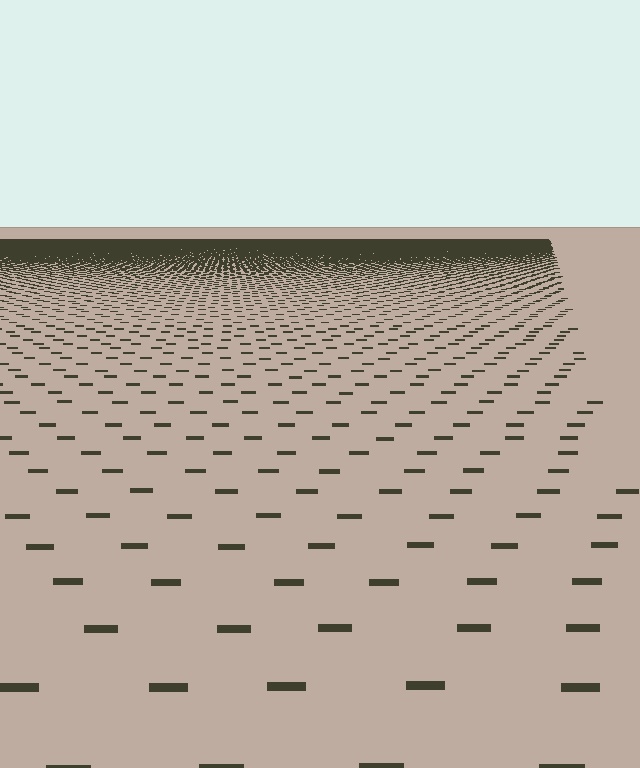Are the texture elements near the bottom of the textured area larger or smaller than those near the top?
Larger. Near the bottom, elements are closer to the viewer and appear at a bigger on-screen size.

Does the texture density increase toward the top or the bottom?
Density increases toward the top.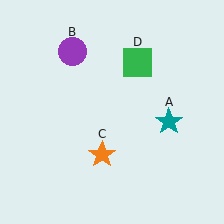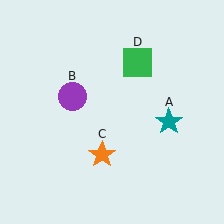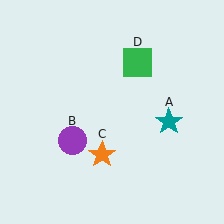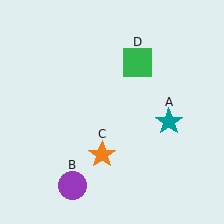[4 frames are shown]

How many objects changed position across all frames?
1 object changed position: purple circle (object B).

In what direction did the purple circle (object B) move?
The purple circle (object B) moved down.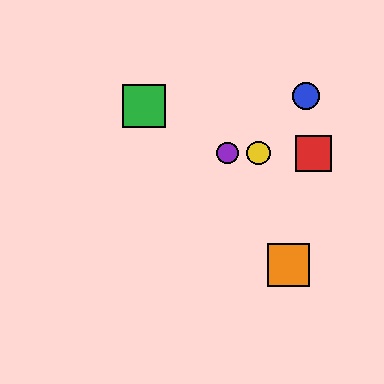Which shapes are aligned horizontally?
The red square, the yellow circle, the purple circle are aligned horizontally.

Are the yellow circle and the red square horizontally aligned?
Yes, both are at y≈153.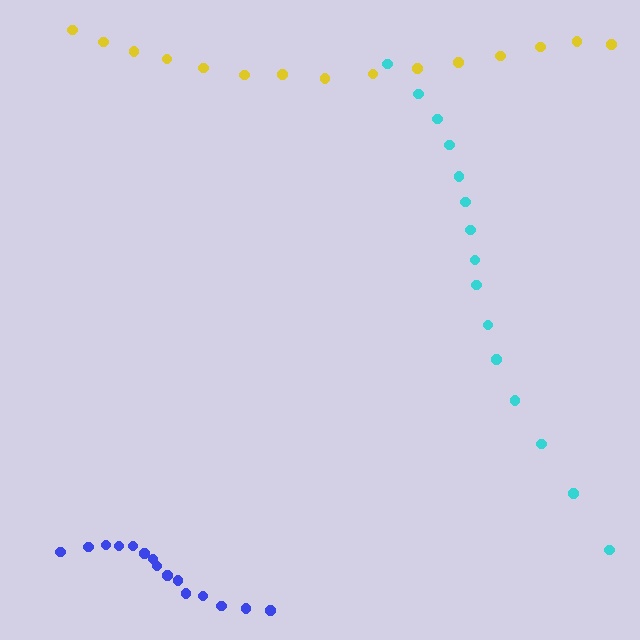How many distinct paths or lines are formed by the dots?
There are 3 distinct paths.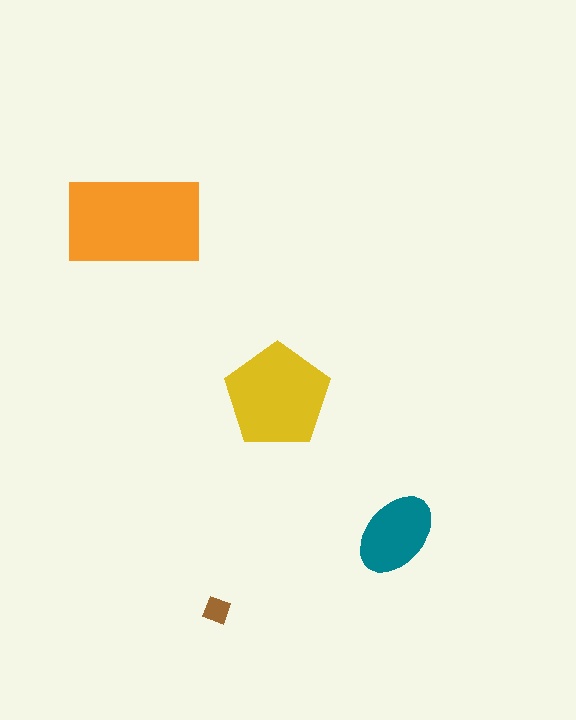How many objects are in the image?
There are 4 objects in the image.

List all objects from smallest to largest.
The brown diamond, the teal ellipse, the yellow pentagon, the orange rectangle.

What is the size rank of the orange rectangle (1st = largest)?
1st.